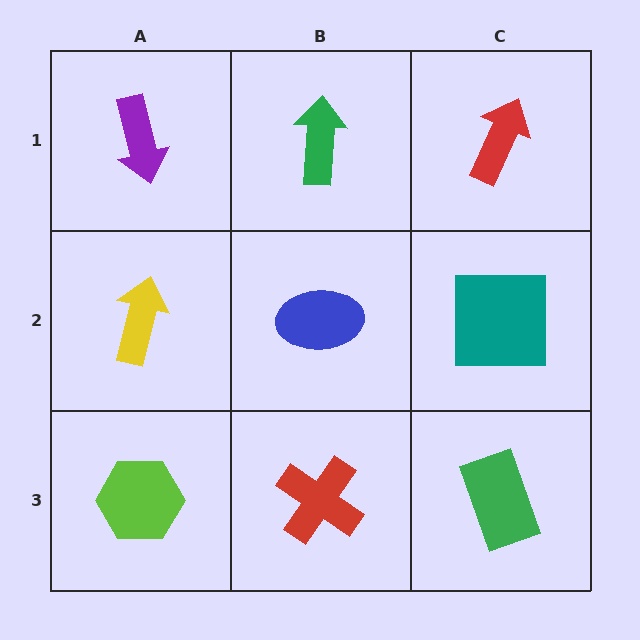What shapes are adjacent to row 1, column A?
A yellow arrow (row 2, column A), a green arrow (row 1, column B).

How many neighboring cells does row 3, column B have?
3.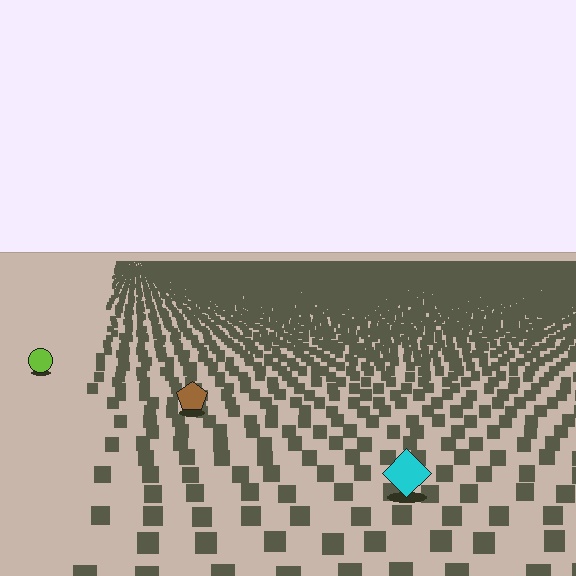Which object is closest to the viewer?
The cyan diamond is closest. The texture marks near it are larger and more spread out.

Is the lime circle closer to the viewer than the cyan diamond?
No. The cyan diamond is closer — you can tell from the texture gradient: the ground texture is coarser near it.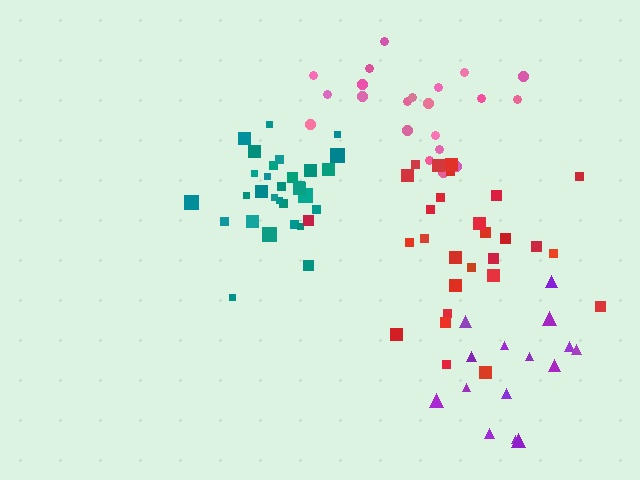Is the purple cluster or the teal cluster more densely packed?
Teal.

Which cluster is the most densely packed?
Teal.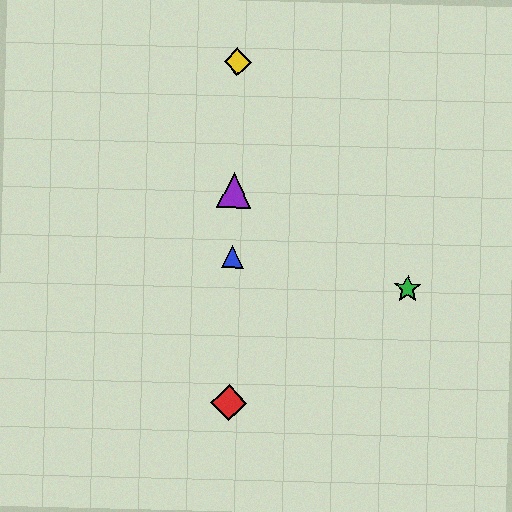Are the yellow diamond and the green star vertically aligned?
No, the yellow diamond is at x≈237 and the green star is at x≈408.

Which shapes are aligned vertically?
The red diamond, the blue triangle, the yellow diamond, the purple triangle are aligned vertically.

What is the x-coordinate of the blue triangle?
The blue triangle is at x≈233.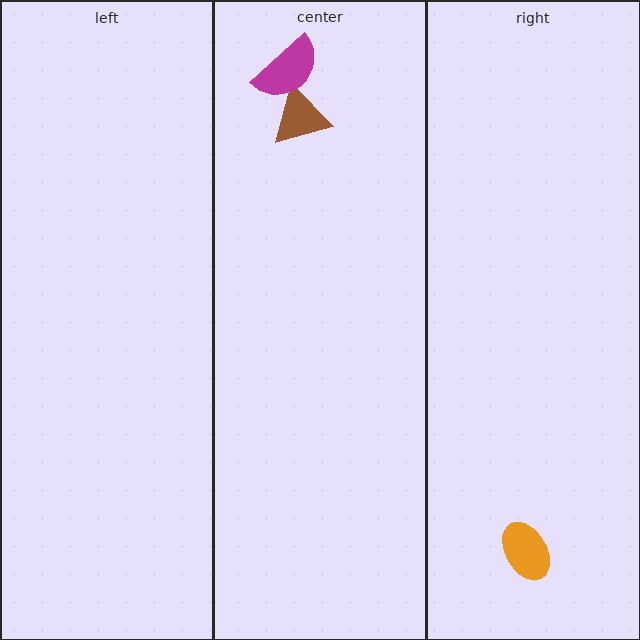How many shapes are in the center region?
2.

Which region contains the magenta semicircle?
The center region.